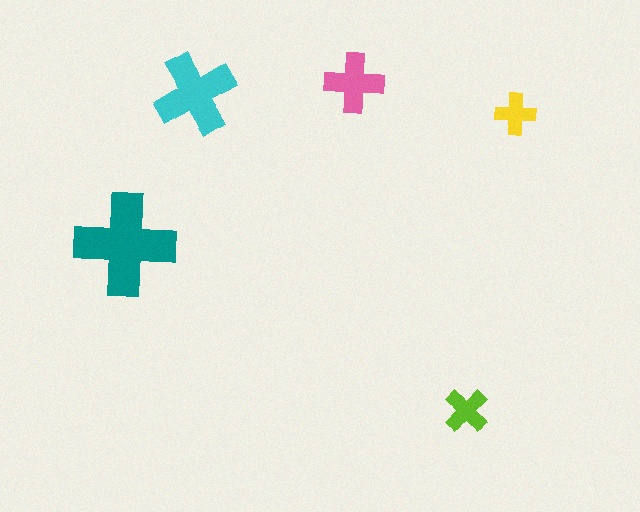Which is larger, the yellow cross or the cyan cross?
The cyan one.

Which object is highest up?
The pink cross is topmost.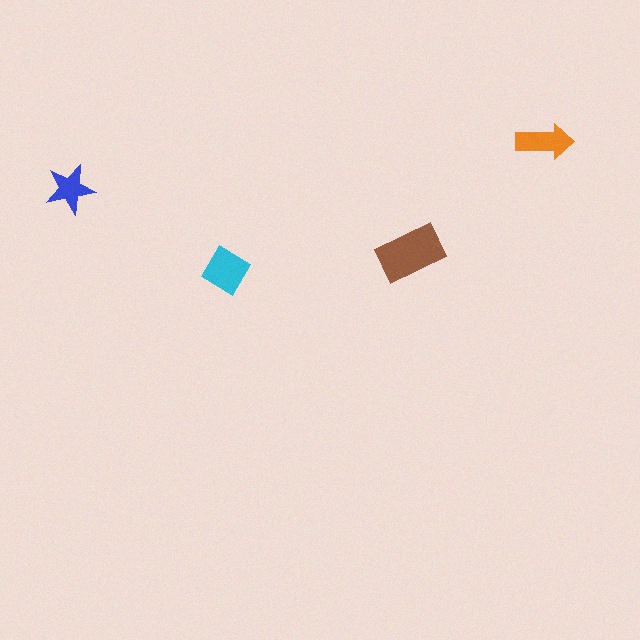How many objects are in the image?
There are 4 objects in the image.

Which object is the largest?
The brown rectangle.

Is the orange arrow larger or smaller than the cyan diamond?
Smaller.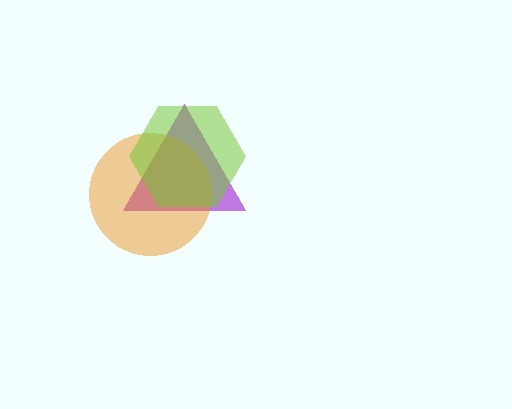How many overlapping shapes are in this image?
There are 3 overlapping shapes in the image.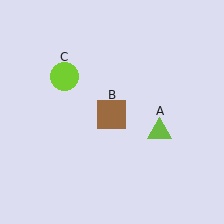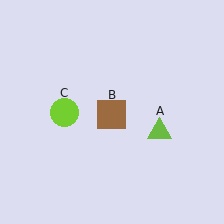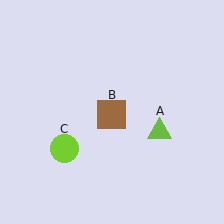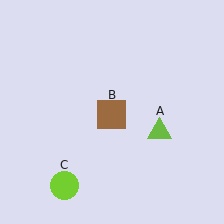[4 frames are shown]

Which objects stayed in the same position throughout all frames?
Lime triangle (object A) and brown square (object B) remained stationary.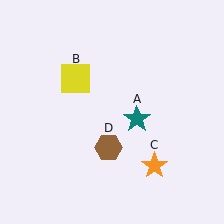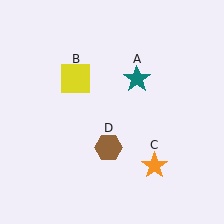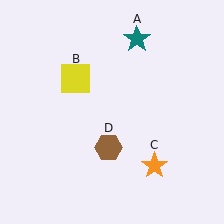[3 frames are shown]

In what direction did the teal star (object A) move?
The teal star (object A) moved up.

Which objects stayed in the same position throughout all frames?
Yellow square (object B) and orange star (object C) and brown hexagon (object D) remained stationary.